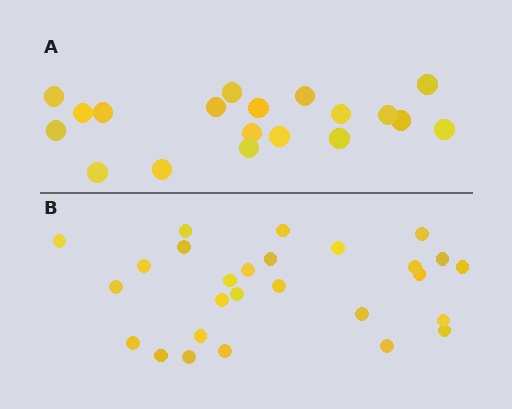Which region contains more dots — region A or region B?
Region B (the bottom region) has more dots.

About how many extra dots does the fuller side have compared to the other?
Region B has roughly 8 or so more dots than region A.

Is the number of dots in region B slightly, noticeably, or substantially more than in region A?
Region B has noticeably more, but not dramatically so. The ratio is roughly 1.4 to 1.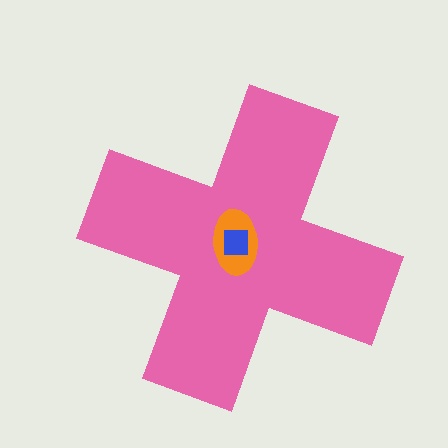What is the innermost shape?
The blue square.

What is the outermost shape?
The pink cross.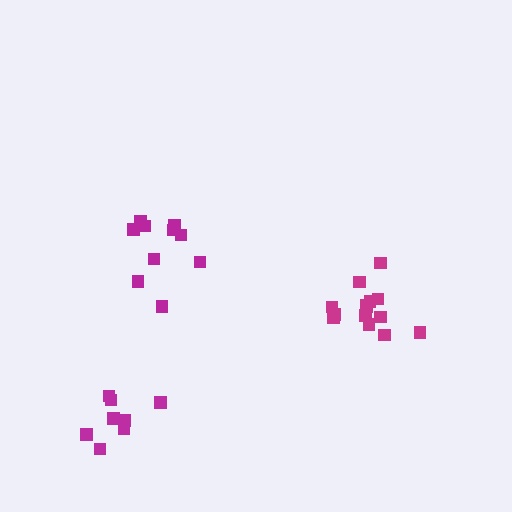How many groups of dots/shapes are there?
There are 3 groups.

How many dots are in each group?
Group 1: 8 dots, Group 2: 14 dots, Group 3: 10 dots (32 total).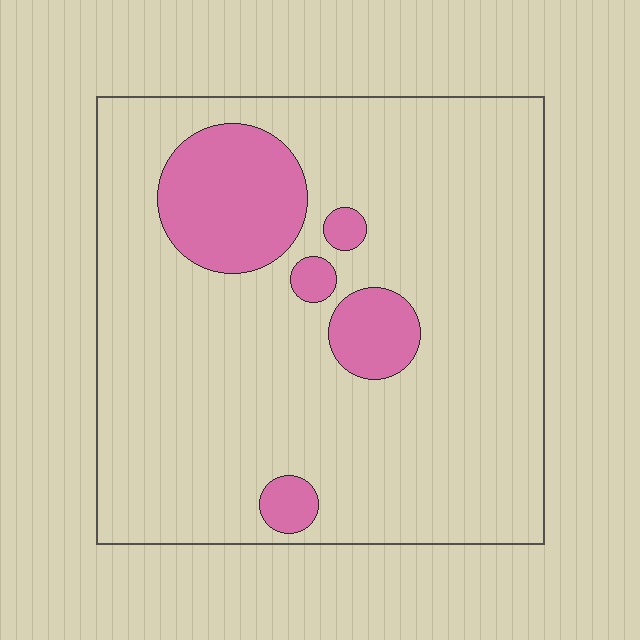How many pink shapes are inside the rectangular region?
5.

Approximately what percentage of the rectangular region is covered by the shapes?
Approximately 15%.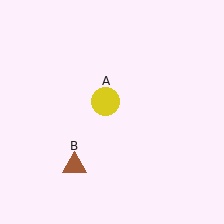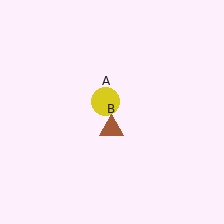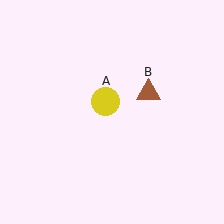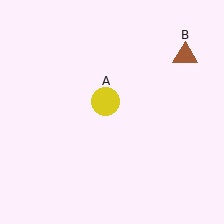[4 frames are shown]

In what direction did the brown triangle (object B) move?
The brown triangle (object B) moved up and to the right.